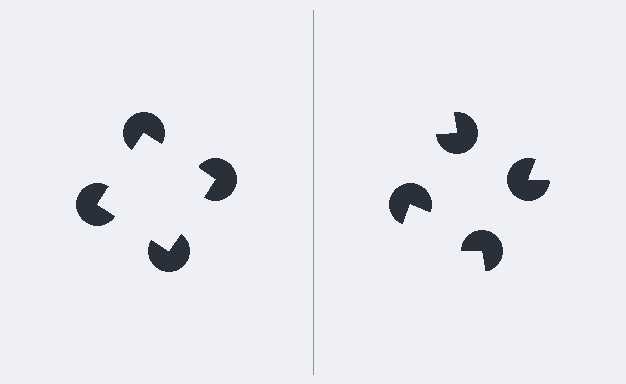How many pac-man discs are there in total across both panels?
8 — 4 on each side.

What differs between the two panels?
The pac-man discs are positioned identically on both sides; only the wedge orientations differ. On the left they align to a square; on the right they are misaligned.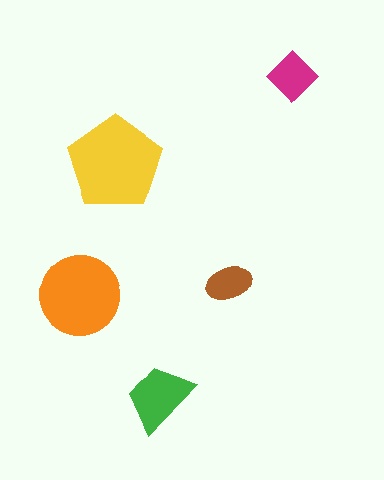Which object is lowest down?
The green trapezoid is bottommost.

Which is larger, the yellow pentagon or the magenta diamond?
The yellow pentagon.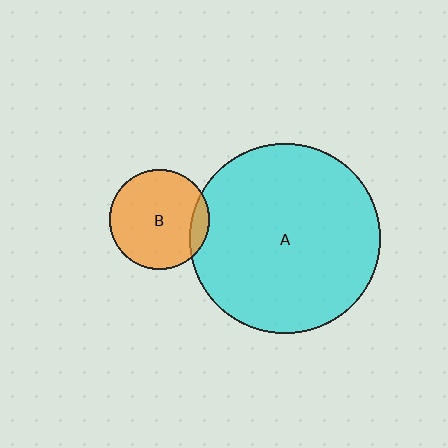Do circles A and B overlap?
Yes.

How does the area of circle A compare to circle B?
Approximately 3.7 times.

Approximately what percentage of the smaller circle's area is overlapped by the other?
Approximately 10%.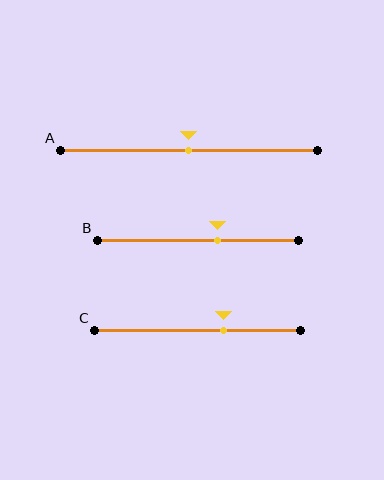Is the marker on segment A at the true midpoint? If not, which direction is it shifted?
Yes, the marker on segment A is at the true midpoint.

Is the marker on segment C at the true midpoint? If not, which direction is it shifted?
No, the marker on segment C is shifted to the right by about 13% of the segment length.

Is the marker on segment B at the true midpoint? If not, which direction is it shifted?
No, the marker on segment B is shifted to the right by about 10% of the segment length.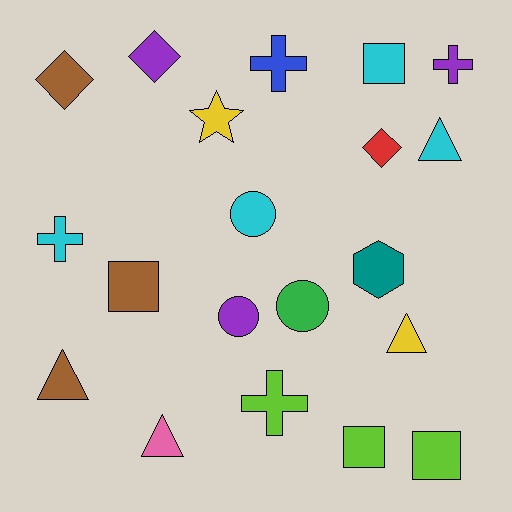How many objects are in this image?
There are 20 objects.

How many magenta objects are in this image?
There are no magenta objects.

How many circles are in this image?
There are 3 circles.